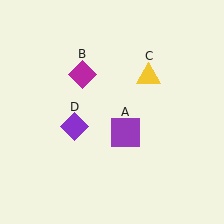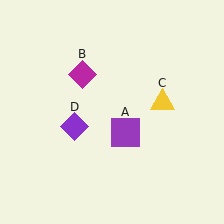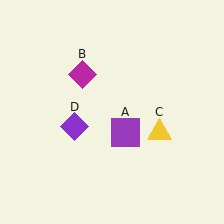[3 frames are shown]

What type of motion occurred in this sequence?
The yellow triangle (object C) rotated clockwise around the center of the scene.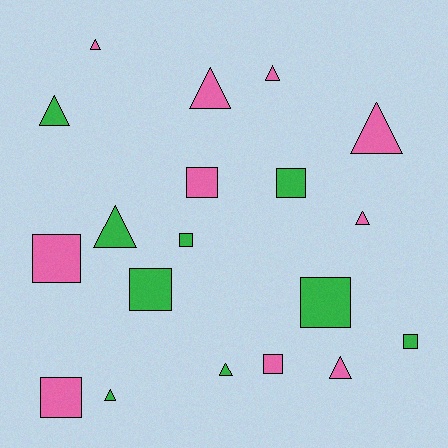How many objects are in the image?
There are 19 objects.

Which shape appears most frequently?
Triangle, with 10 objects.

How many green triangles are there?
There are 4 green triangles.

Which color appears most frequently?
Pink, with 10 objects.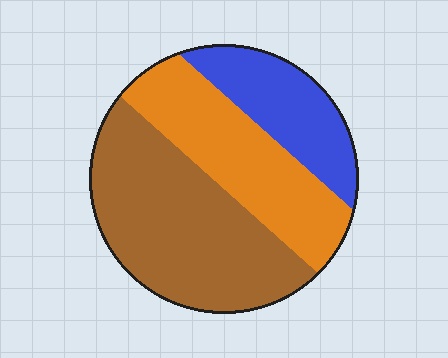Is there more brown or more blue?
Brown.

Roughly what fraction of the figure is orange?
Orange takes up about one third (1/3) of the figure.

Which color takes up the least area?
Blue, at roughly 20%.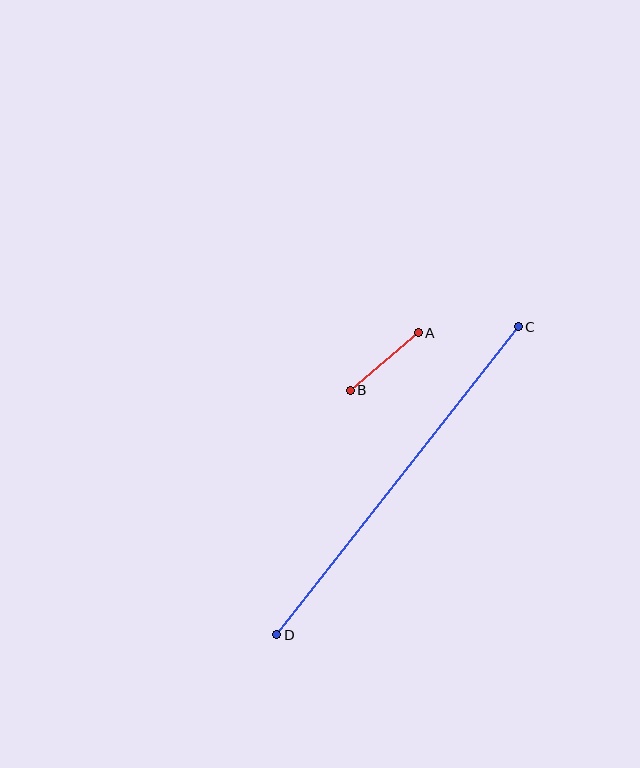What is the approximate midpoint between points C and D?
The midpoint is at approximately (397, 481) pixels.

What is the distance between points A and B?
The distance is approximately 89 pixels.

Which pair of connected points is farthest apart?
Points C and D are farthest apart.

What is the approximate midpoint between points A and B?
The midpoint is at approximately (384, 361) pixels.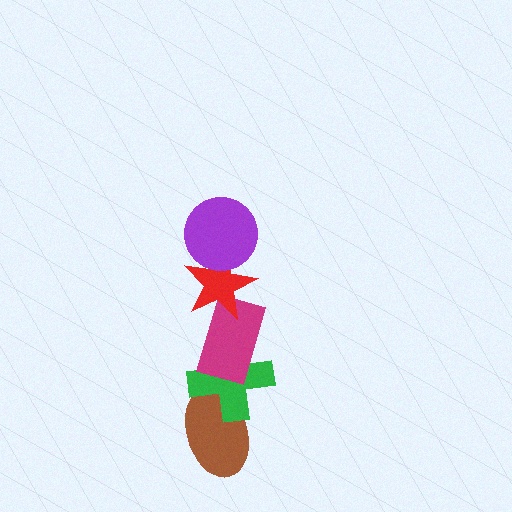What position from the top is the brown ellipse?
The brown ellipse is 5th from the top.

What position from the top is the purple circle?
The purple circle is 1st from the top.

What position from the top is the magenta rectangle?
The magenta rectangle is 3rd from the top.